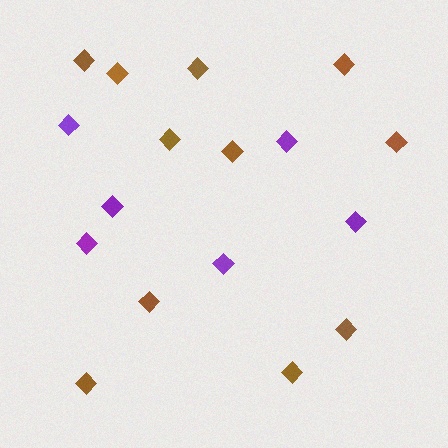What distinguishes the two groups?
There are 2 groups: one group of purple diamonds (6) and one group of brown diamonds (11).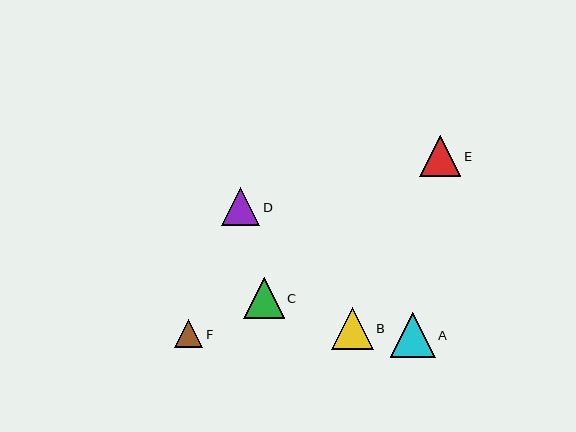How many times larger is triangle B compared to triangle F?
Triangle B is approximately 1.5 times the size of triangle F.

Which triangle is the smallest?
Triangle F is the smallest with a size of approximately 28 pixels.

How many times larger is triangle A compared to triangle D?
Triangle A is approximately 1.2 times the size of triangle D.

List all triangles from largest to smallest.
From largest to smallest: A, B, E, C, D, F.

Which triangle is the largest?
Triangle A is the largest with a size of approximately 45 pixels.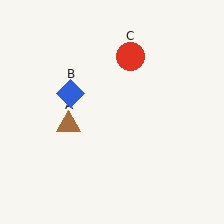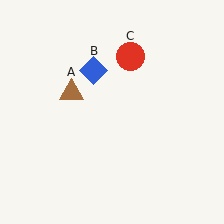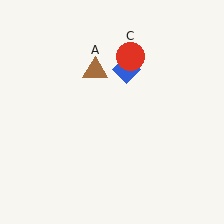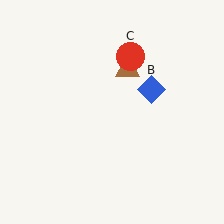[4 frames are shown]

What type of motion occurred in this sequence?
The brown triangle (object A), blue diamond (object B) rotated clockwise around the center of the scene.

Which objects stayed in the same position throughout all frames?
Red circle (object C) remained stationary.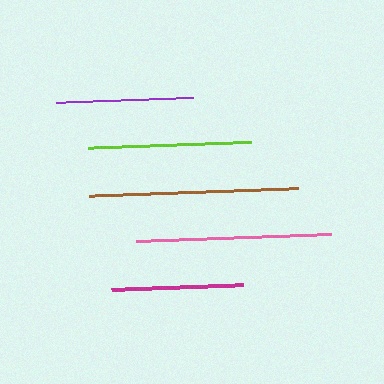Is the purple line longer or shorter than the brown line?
The brown line is longer than the purple line.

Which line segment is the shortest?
The magenta line is the shortest at approximately 133 pixels.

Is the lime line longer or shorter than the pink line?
The pink line is longer than the lime line.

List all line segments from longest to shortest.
From longest to shortest: brown, pink, lime, purple, magenta.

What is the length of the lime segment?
The lime segment is approximately 162 pixels long.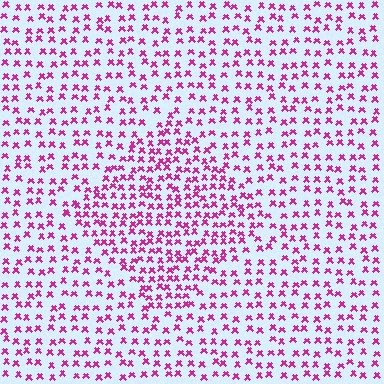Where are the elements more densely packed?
The elements are more densely packed inside the diamond boundary.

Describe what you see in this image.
The image contains small magenta elements arranged at two different densities. A diamond-shaped region is visible where the elements are more densely packed than the surrounding area.